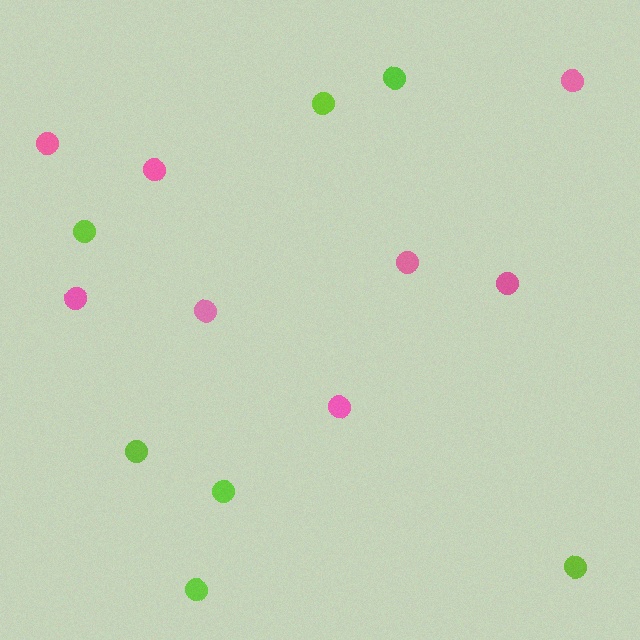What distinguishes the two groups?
There are 2 groups: one group of lime circles (7) and one group of pink circles (8).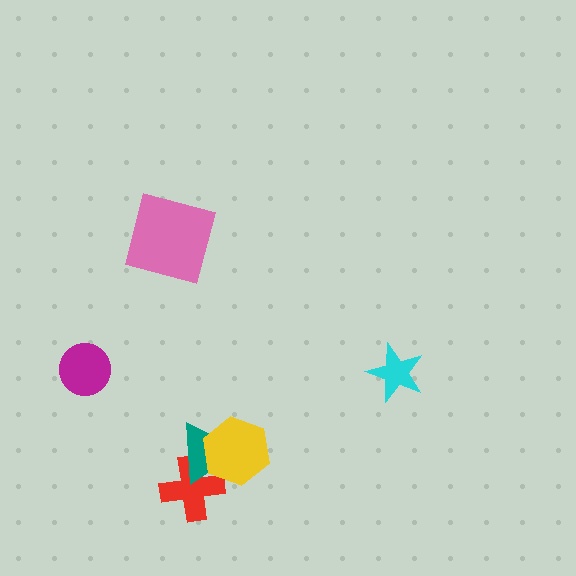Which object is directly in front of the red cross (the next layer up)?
The teal triangle is directly in front of the red cross.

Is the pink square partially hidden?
No, no other shape covers it.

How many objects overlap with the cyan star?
0 objects overlap with the cyan star.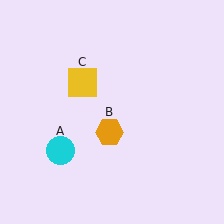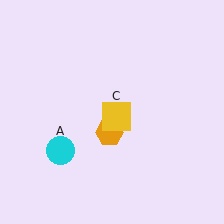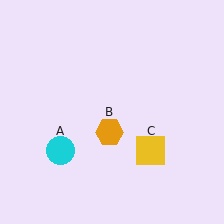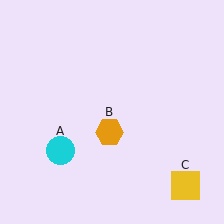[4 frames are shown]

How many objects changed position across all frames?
1 object changed position: yellow square (object C).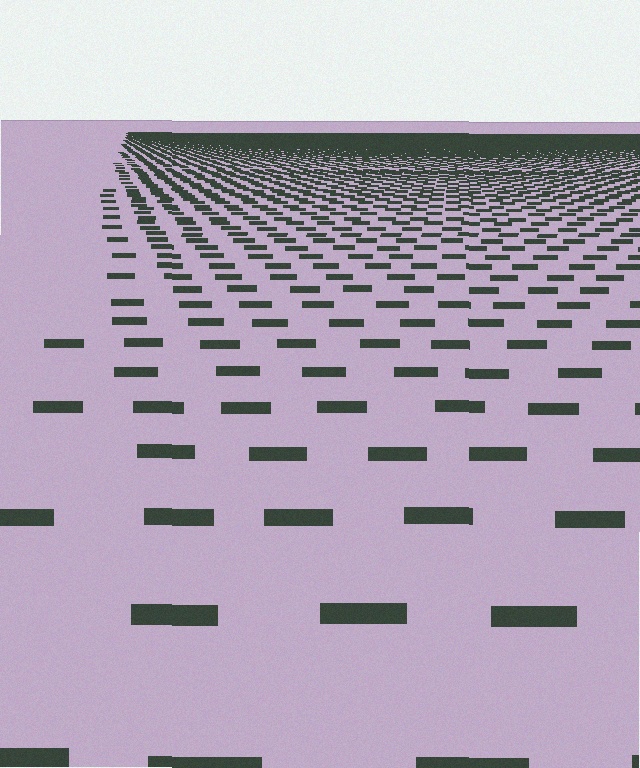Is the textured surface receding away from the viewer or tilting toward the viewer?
The surface is receding away from the viewer. Texture elements get smaller and denser toward the top.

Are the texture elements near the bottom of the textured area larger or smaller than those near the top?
Larger. Near the bottom, elements are closer to the viewer and appear at a bigger on-screen size.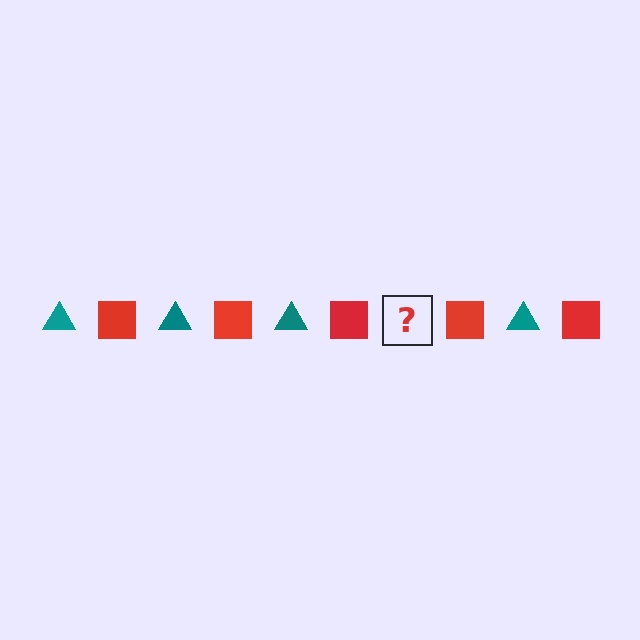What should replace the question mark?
The question mark should be replaced with a teal triangle.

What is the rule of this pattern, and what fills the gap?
The rule is that the pattern alternates between teal triangle and red square. The gap should be filled with a teal triangle.